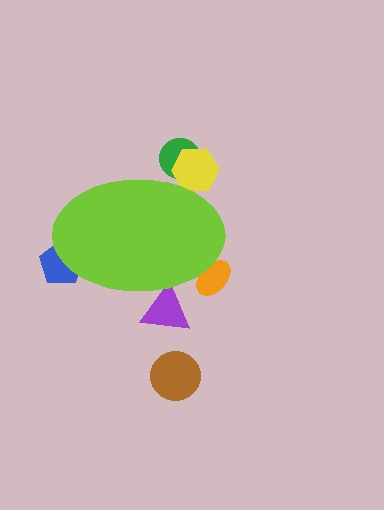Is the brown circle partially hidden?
No, the brown circle is fully visible.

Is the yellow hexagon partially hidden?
Yes, the yellow hexagon is partially hidden behind the lime ellipse.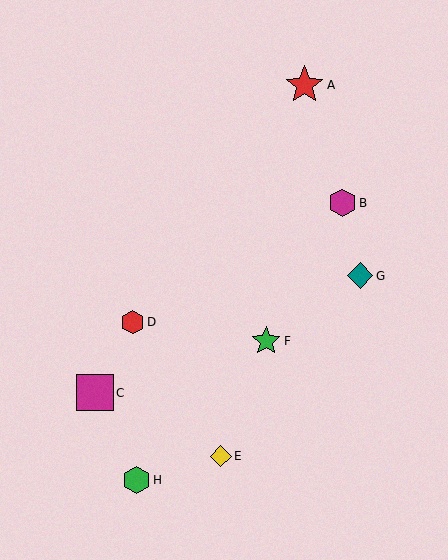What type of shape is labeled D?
Shape D is a red hexagon.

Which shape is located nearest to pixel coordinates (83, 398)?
The magenta square (labeled C) at (95, 393) is nearest to that location.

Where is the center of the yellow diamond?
The center of the yellow diamond is at (221, 456).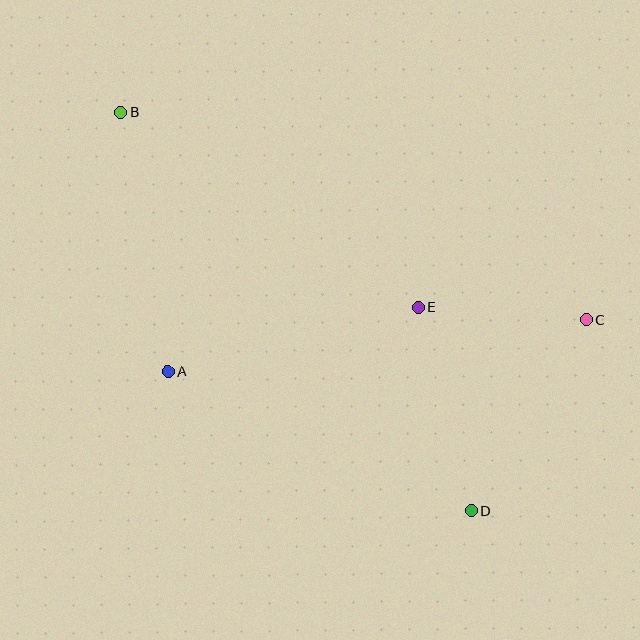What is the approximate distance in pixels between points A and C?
The distance between A and C is approximately 422 pixels.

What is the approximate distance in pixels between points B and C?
The distance between B and C is approximately 510 pixels.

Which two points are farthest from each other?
Points B and D are farthest from each other.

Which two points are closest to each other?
Points C and E are closest to each other.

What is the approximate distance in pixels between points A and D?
The distance between A and D is approximately 334 pixels.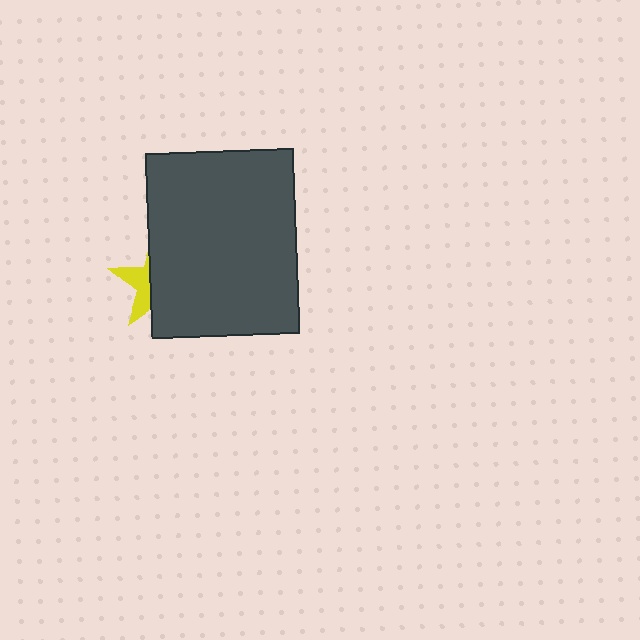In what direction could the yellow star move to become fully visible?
The yellow star could move left. That would shift it out from behind the dark gray rectangle entirely.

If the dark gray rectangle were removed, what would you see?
You would see the complete yellow star.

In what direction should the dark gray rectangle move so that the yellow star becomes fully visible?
The dark gray rectangle should move right. That is the shortest direction to clear the overlap and leave the yellow star fully visible.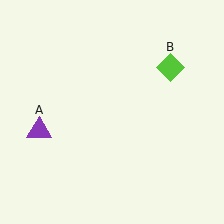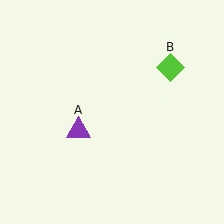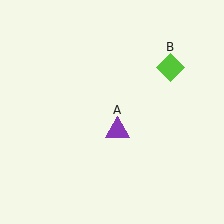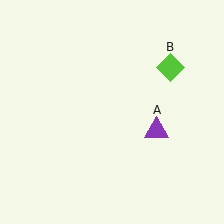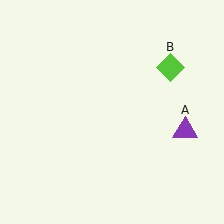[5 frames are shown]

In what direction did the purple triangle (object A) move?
The purple triangle (object A) moved right.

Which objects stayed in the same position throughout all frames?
Lime diamond (object B) remained stationary.